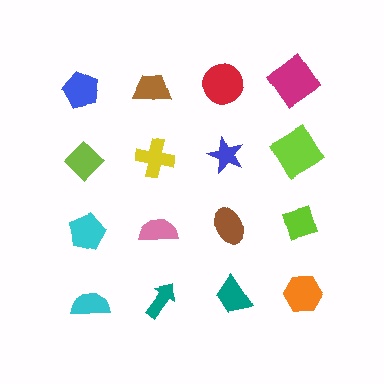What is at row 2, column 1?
A lime diamond.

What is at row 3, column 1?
A cyan pentagon.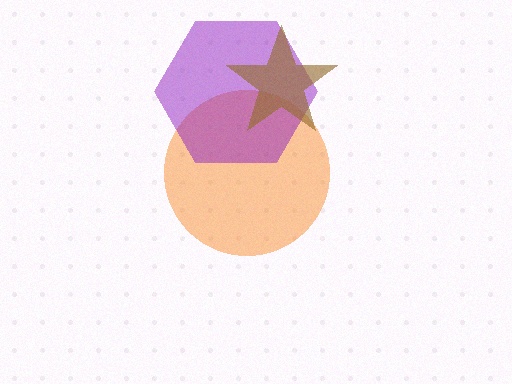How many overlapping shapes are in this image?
There are 3 overlapping shapes in the image.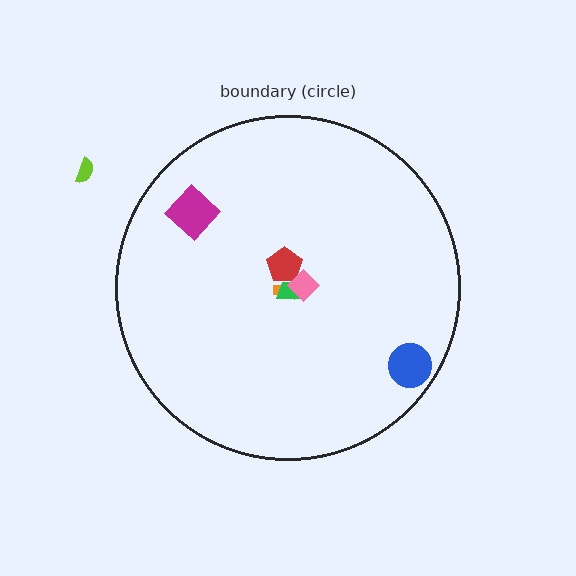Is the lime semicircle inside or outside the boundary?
Outside.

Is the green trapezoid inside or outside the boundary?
Inside.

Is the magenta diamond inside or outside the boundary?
Inside.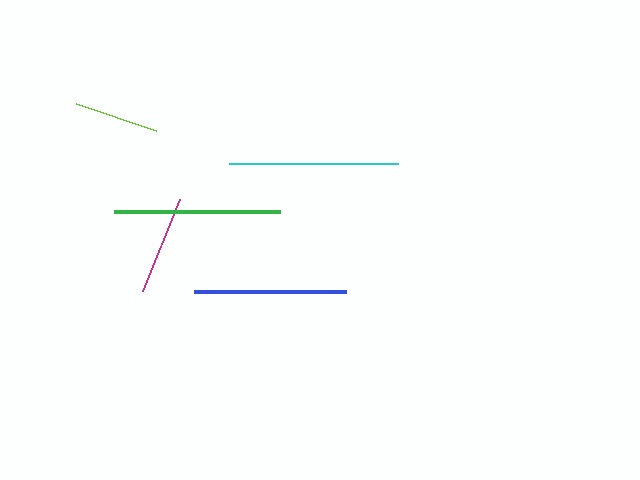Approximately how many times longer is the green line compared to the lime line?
The green line is approximately 2.0 times the length of the lime line.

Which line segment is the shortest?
The lime line is the shortest at approximately 85 pixels.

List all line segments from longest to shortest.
From longest to shortest: cyan, green, blue, magenta, lime.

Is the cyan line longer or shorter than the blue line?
The cyan line is longer than the blue line.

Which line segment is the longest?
The cyan line is the longest at approximately 170 pixels.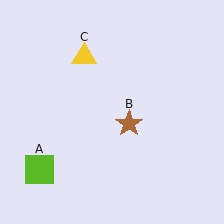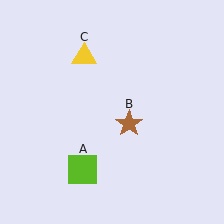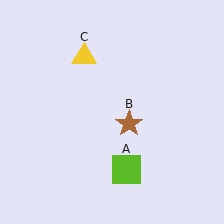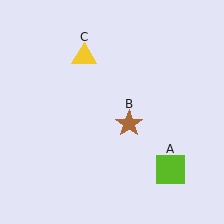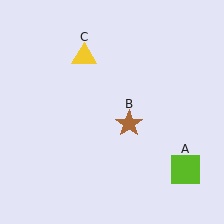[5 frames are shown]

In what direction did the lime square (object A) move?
The lime square (object A) moved right.